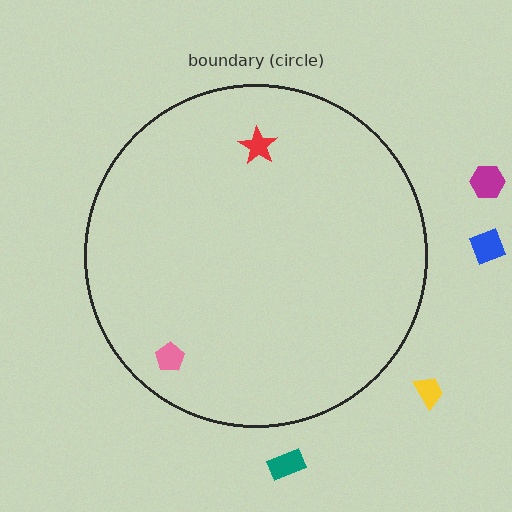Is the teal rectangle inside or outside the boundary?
Outside.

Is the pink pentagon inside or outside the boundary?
Inside.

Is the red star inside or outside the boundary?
Inside.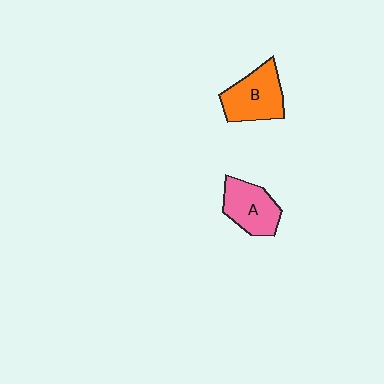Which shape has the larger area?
Shape B (orange).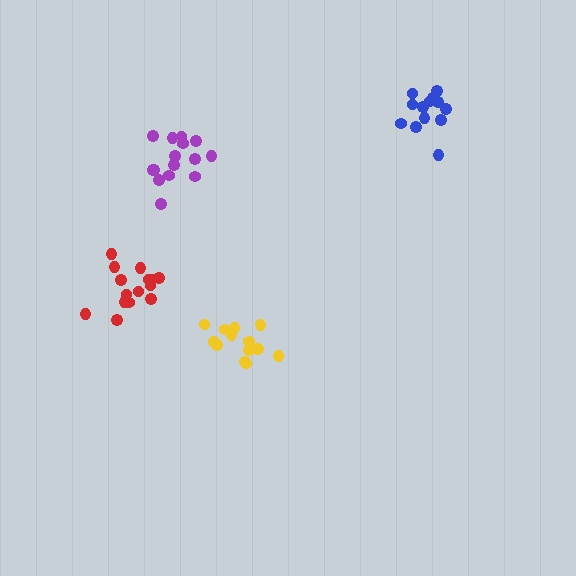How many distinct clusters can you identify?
There are 4 distinct clusters.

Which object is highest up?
The blue cluster is topmost.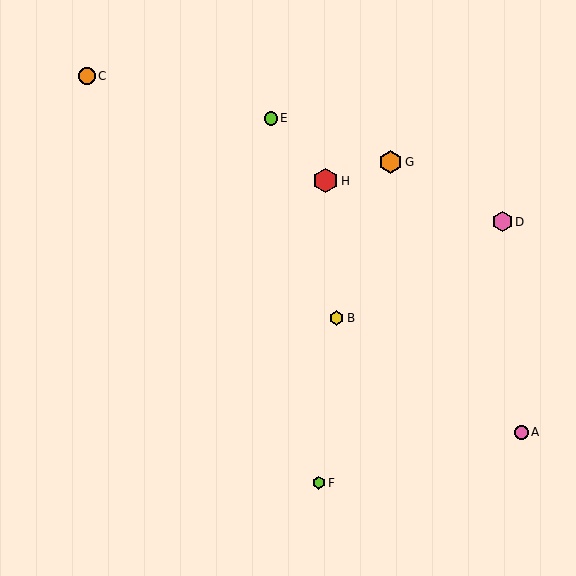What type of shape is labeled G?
Shape G is an orange hexagon.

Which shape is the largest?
The red hexagon (labeled H) is the largest.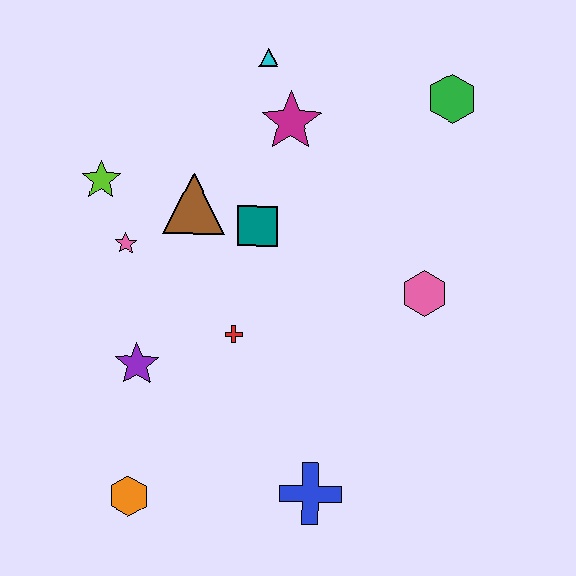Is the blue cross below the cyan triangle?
Yes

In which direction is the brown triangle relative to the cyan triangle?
The brown triangle is below the cyan triangle.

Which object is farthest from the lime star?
The blue cross is farthest from the lime star.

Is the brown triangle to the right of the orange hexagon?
Yes